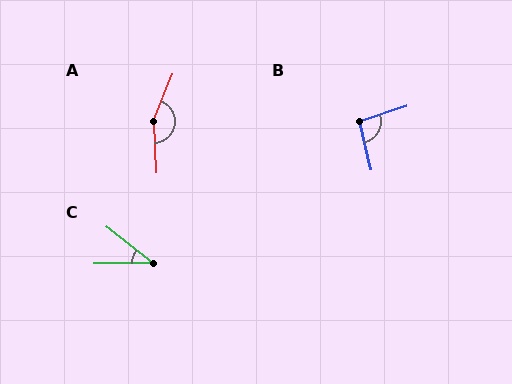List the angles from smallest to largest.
C (38°), B (94°), A (154°).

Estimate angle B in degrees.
Approximately 94 degrees.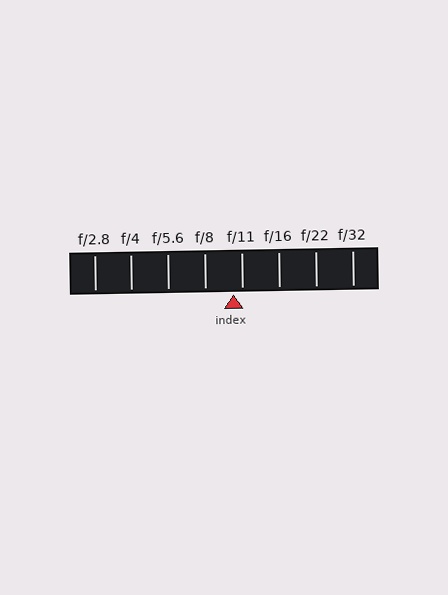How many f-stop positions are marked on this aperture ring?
There are 8 f-stop positions marked.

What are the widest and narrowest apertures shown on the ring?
The widest aperture shown is f/2.8 and the narrowest is f/32.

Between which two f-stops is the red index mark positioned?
The index mark is between f/8 and f/11.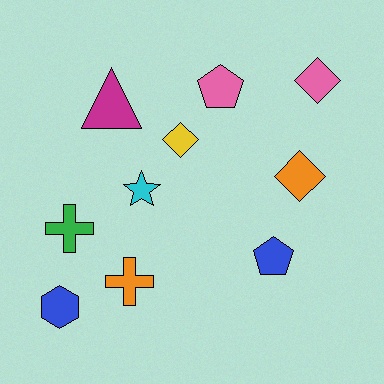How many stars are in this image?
There is 1 star.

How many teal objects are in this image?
There are no teal objects.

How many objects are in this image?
There are 10 objects.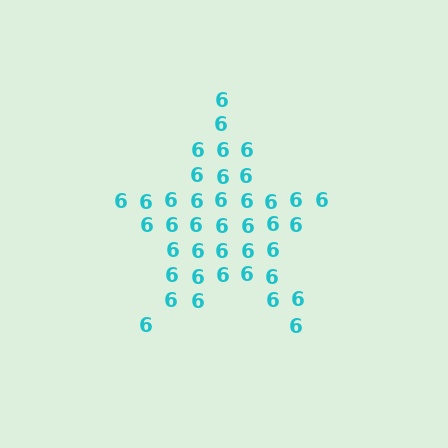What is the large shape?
The large shape is a star.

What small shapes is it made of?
It is made of small digit 6's.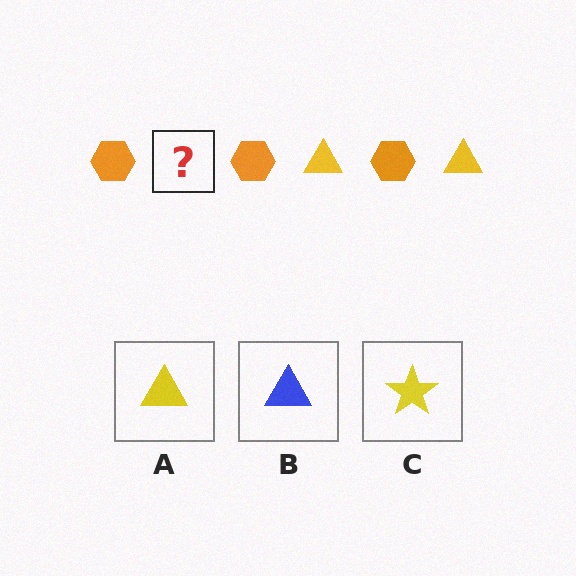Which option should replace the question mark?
Option A.